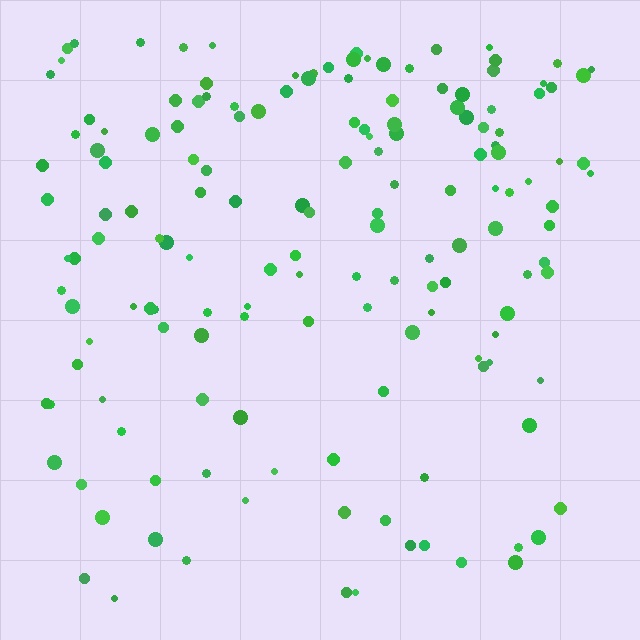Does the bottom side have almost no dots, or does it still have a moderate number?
Still a moderate number, just noticeably fewer than the top.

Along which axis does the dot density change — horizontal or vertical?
Vertical.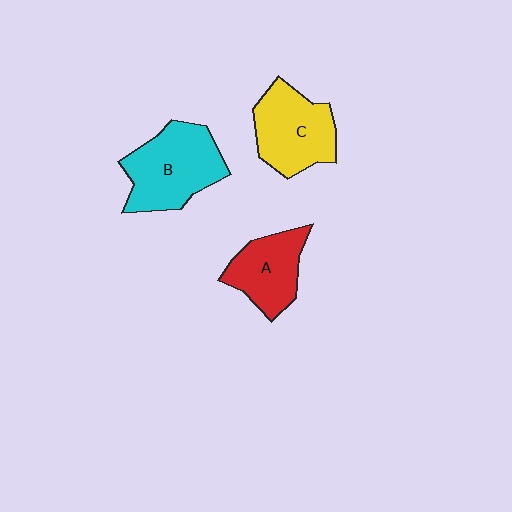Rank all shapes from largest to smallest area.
From largest to smallest: B (cyan), C (yellow), A (red).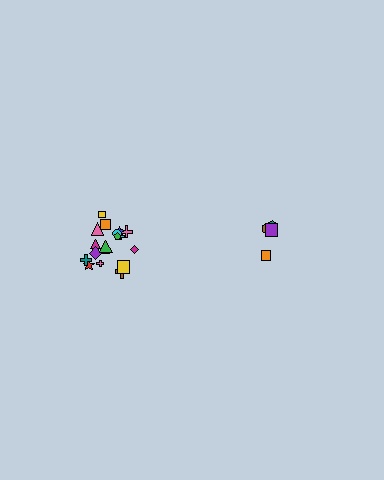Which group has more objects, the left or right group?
The left group.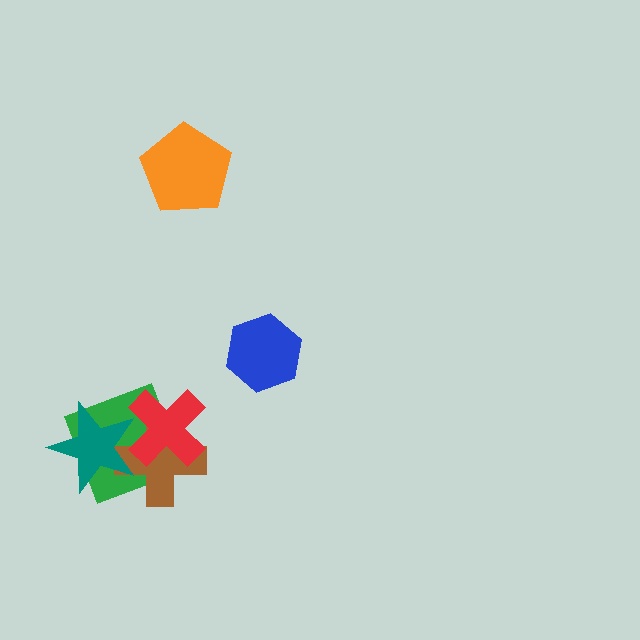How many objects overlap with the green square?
3 objects overlap with the green square.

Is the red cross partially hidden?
No, no other shape covers it.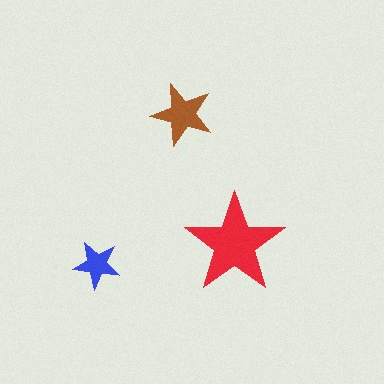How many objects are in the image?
There are 3 objects in the image.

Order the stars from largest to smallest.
the red one, the brown one, the blue one.